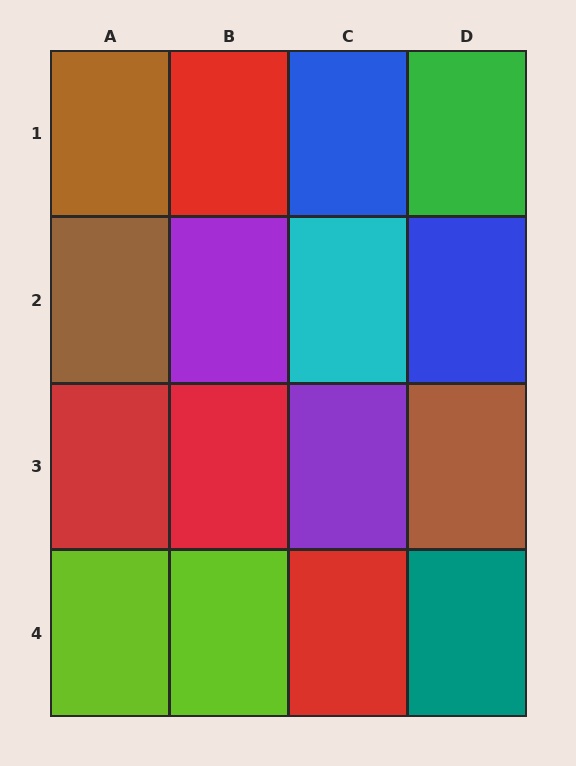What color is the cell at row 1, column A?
Brown.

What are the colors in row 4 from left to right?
Lime, lime, red, teal.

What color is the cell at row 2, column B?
Purple.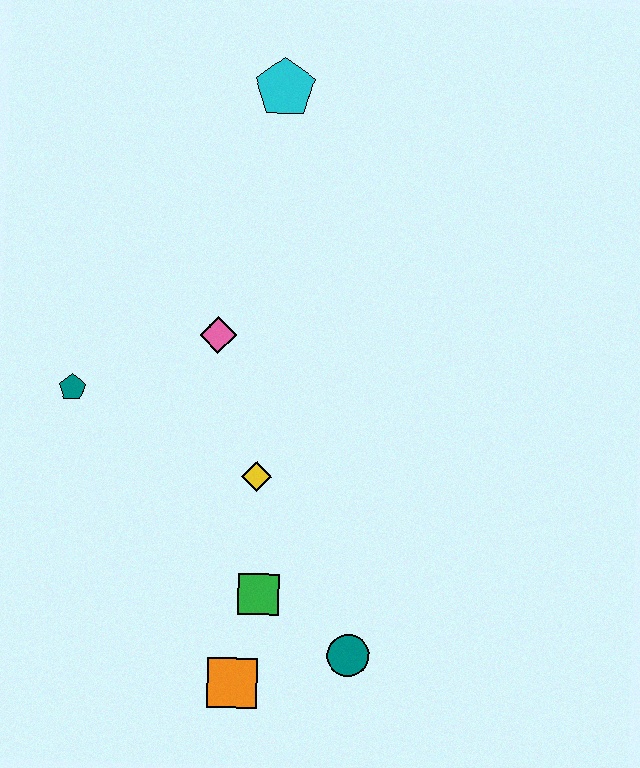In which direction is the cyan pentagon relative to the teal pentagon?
The cyan pentagon is above the teal pentagon.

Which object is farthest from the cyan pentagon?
The orange square is farthest from the cyan pentagon.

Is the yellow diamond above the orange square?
Yes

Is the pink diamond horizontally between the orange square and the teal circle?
No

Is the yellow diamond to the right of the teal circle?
No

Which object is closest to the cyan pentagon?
The pink diamond is closest to the cyan pentagon.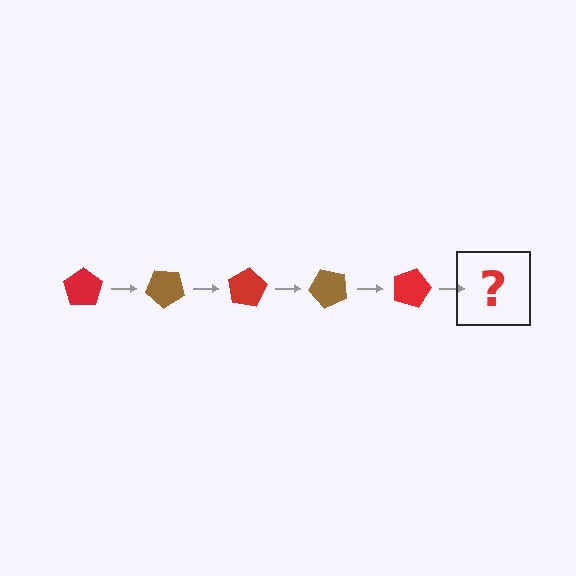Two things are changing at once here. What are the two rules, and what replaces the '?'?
The two rules are that it rotates 40 degrees each step and the color cycles through red and brown. The '?' should be a brown pentagon, rotated 200 degrees from the start.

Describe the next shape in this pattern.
It should be a brown pentagon, rotated 200 degrees from the start.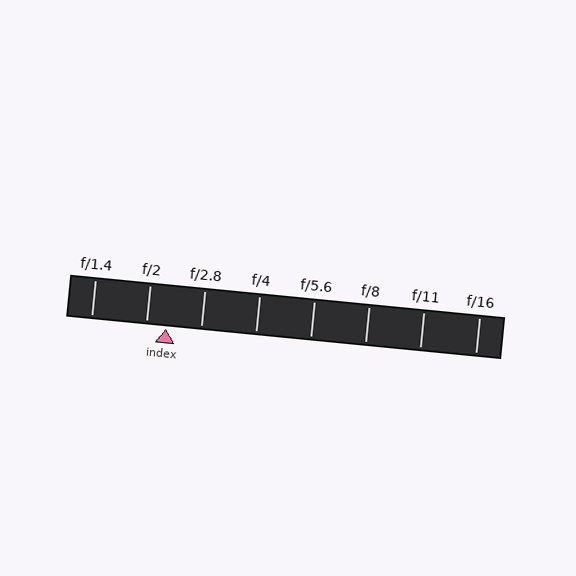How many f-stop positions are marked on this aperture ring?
There are 8 f-stop positions marked.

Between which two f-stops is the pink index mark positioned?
The index mark is between f/2 and f/2.8.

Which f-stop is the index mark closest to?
The index mark is closest to f/2.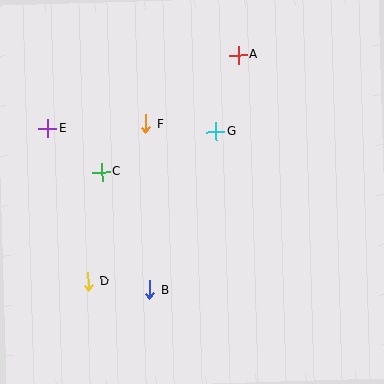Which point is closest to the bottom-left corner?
Point D is closest to the bottom-left corner.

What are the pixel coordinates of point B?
Point B is at (149, 290).